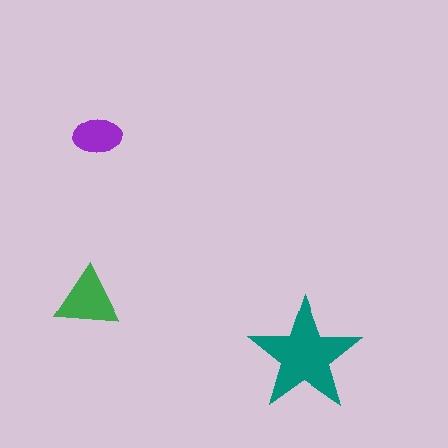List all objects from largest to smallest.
The teal star, the green triangle, the purple ellipse.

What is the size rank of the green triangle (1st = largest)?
2nd.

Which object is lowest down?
The teal star is bottommost.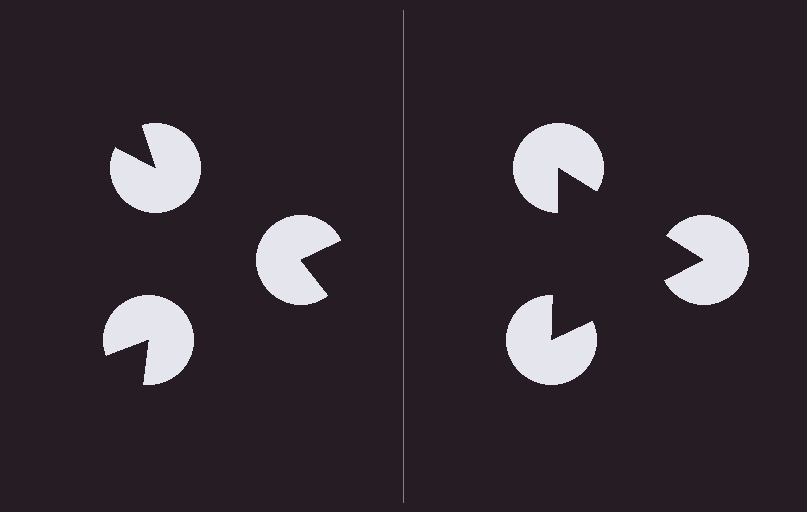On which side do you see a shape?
An illusory triangle appears on the right side. On the left side the wedge cuts are rotated, so no coherent shape forms.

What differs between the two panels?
The pac-man discs are positioned identically on both sides; only the wedge orientations differ. On the right they align to a triangle; on the left they are misaligned.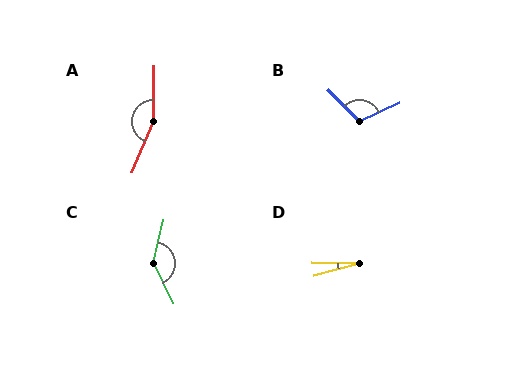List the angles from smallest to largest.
D (16°), B (111°), C (141°), A (158°).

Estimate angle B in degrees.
Approximately 111 degrees.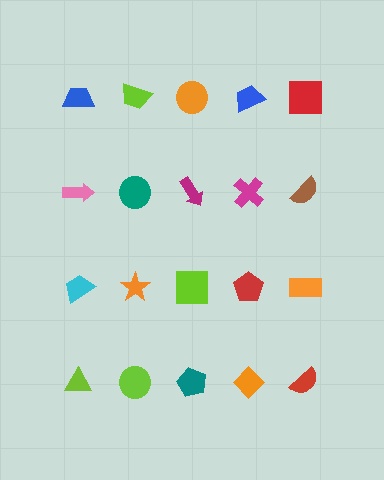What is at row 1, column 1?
A blue trapezoid.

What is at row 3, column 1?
A cyan trapezoid.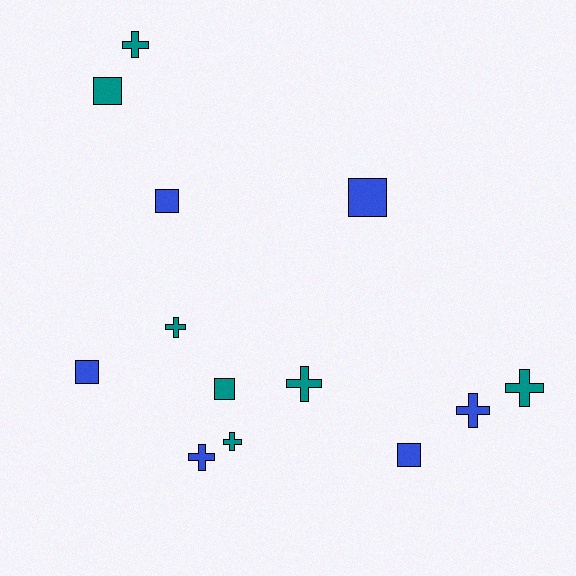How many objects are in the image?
There are 13 objects.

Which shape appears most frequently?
Cross, with 7 objects.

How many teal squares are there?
There are 2 teal squares.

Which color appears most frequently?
Teal, with 7 objects.